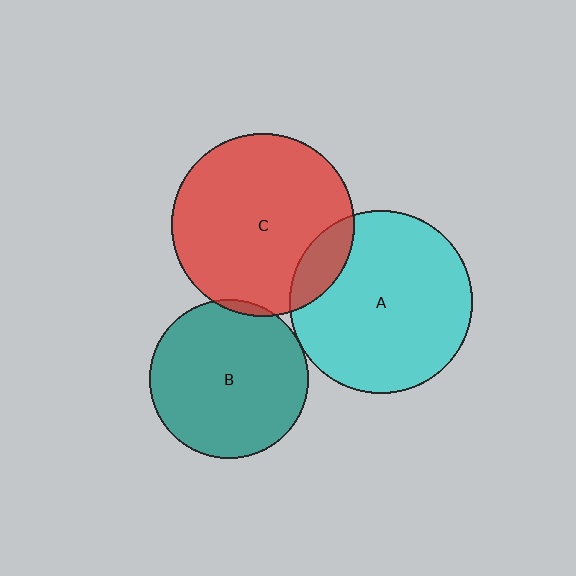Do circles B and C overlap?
Yes.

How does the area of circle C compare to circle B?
Approximately 1.3 times.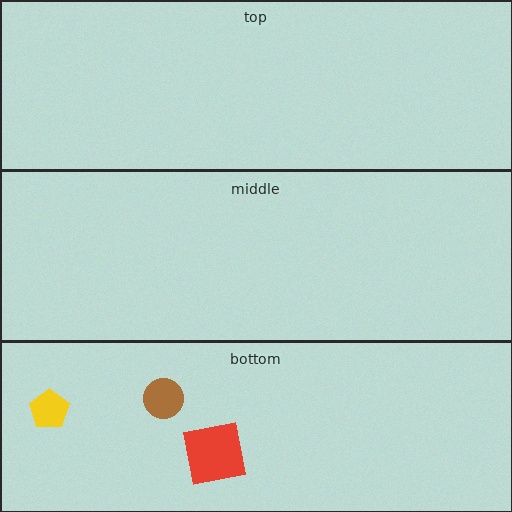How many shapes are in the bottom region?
3.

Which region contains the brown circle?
The bottom region.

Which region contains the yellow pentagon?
The bottom region.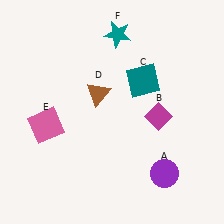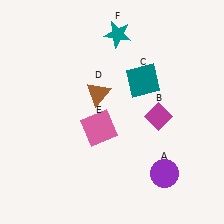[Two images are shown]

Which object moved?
The pink square (E) moved right.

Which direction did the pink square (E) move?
The pink square (E) moved right.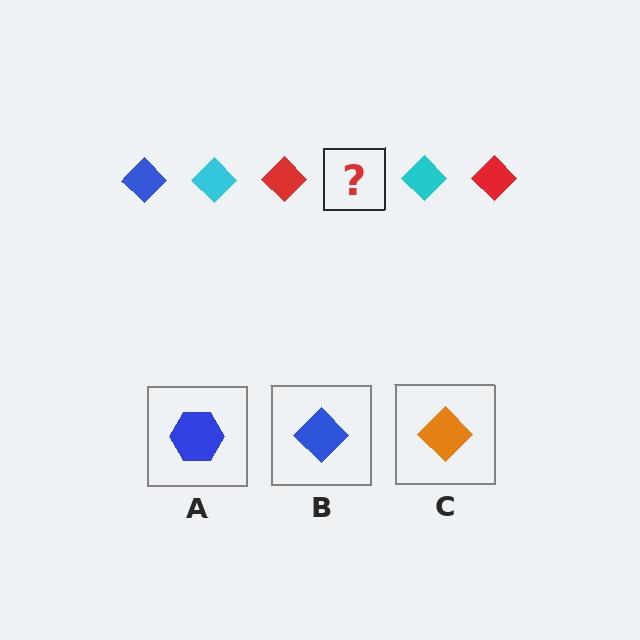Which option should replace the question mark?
Option B.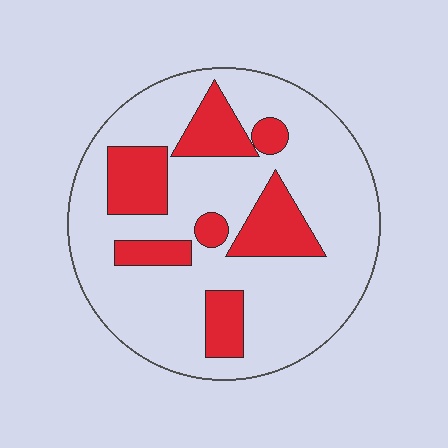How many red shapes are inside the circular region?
7.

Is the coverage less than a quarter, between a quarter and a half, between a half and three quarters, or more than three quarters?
Less than a quarter.